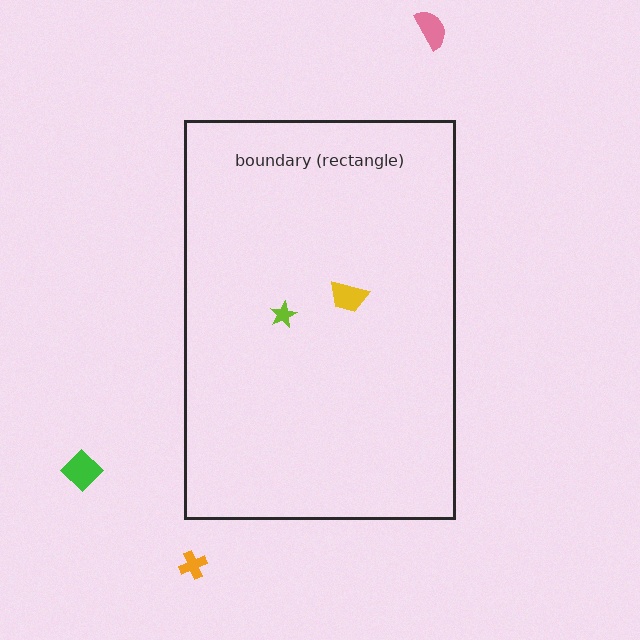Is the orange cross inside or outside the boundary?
Outside.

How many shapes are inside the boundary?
2 inside, 3 outside.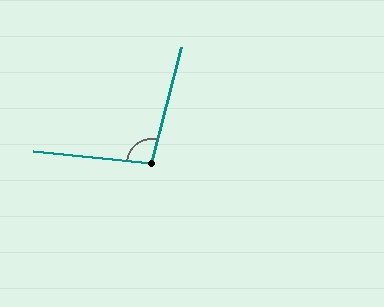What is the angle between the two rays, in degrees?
Approximately 98 degrees.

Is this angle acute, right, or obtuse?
It is obtuse.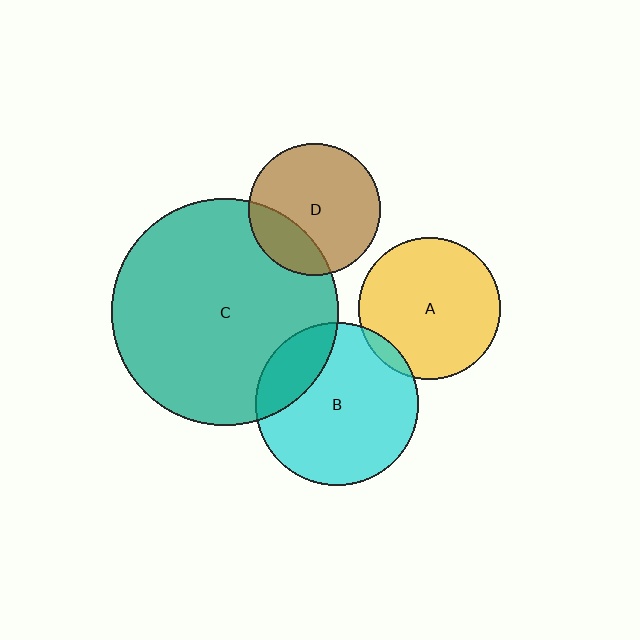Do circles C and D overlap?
Yes.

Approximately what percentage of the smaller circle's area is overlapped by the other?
Approximately 25%.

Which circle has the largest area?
Circle C (teal).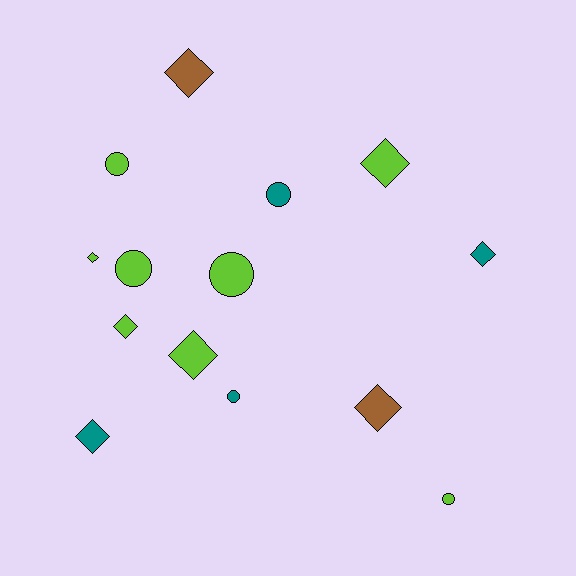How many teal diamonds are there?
There are 2 teal diamonds.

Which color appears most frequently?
Lime, with 8 objects.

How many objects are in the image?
There are 14 objects.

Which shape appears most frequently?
Diamond, with 8 objects.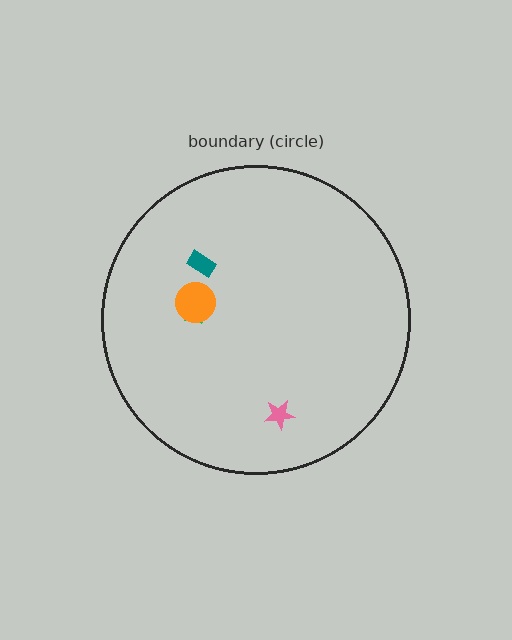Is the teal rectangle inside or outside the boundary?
Inside.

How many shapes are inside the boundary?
4 inside, 0 outside.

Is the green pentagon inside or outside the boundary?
Inside.